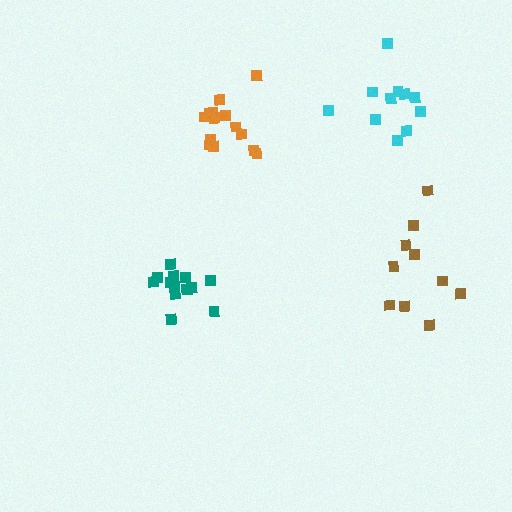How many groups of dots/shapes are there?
There are 4 groups.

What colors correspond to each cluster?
The clusters are colored: teal, orange, cyan, brown.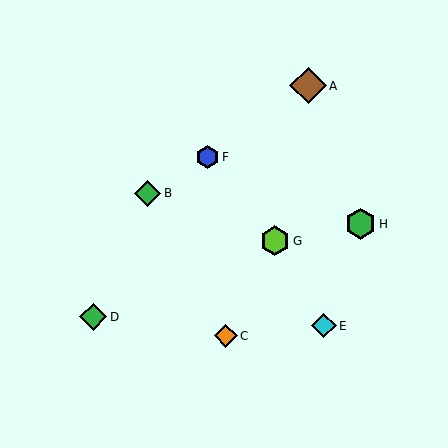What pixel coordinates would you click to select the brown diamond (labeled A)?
Click at (308, 86) to select the brown diamond A.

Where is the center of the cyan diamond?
The center of the cyan diamond is at (324, 326).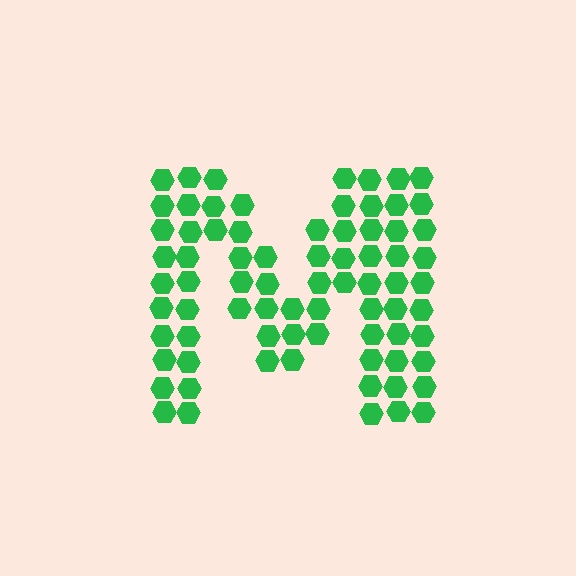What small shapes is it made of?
It is made of small hexagons.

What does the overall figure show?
The overall figure shows the letter M.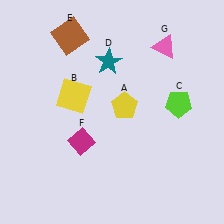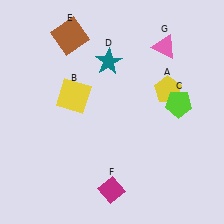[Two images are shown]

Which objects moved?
The objects that moved are: the yellow pentagon (A), the magenta diamond (F).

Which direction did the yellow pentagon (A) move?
The yellow pentagon (A) moved right.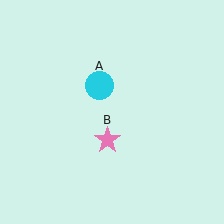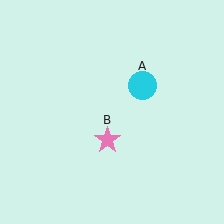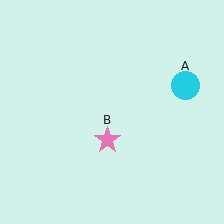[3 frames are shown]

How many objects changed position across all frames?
1 object changed position: cyan circle (object A).